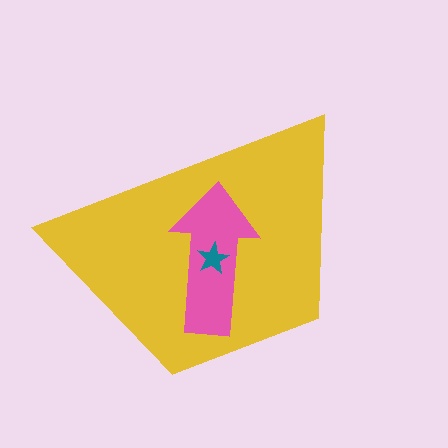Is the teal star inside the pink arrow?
Yes.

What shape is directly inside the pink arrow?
The teal star.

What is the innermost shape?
The teal star.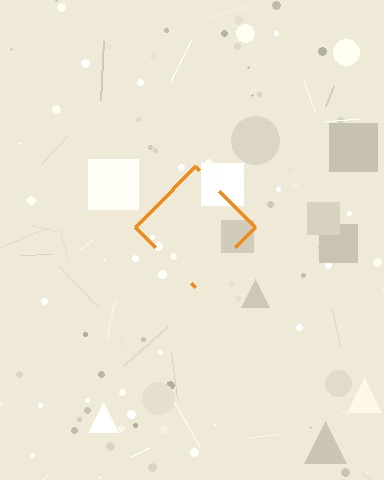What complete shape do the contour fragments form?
The contour fragments form a diamond.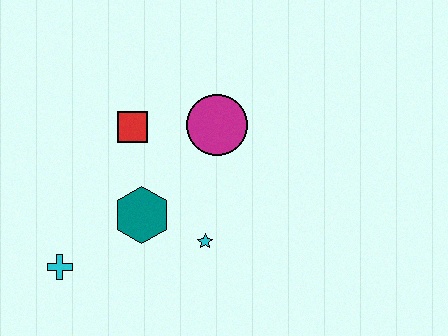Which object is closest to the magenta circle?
The red square is closest to the magenta circle.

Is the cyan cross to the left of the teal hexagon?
Yes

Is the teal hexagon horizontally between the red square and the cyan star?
Yes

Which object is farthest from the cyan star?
The cyan cross is farthest from the cyan star.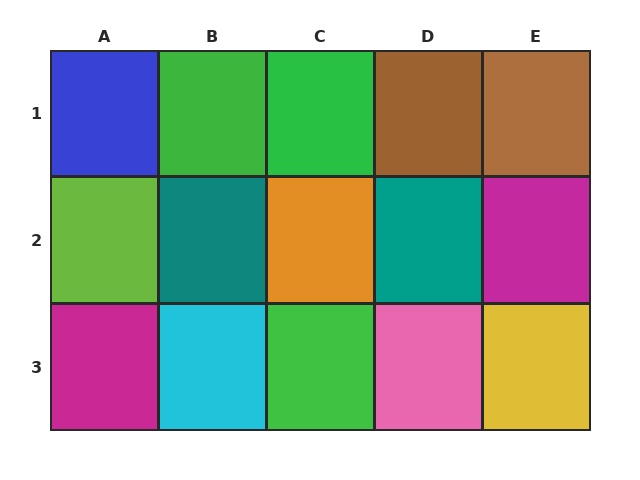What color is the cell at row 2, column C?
Orange.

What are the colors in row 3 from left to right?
Magenta, cyan, green, pink, yellow.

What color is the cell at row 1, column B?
Green.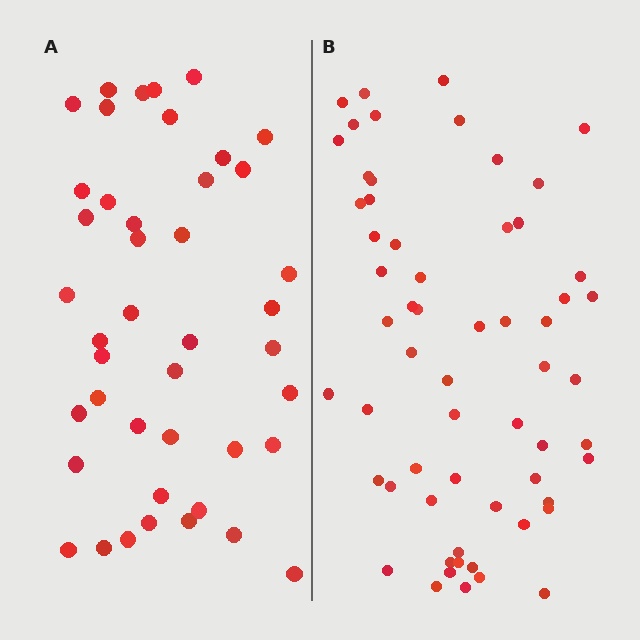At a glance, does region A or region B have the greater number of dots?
Region B (the right region) has more dots.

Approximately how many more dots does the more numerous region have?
Region B has approximately 15 more dots than region A.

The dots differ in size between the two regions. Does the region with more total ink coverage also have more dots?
No. Region A has more total ink coverage because its dots are larger, but region B actually contains more individual dots. Total area can be misleading — the number of items is what matters here.